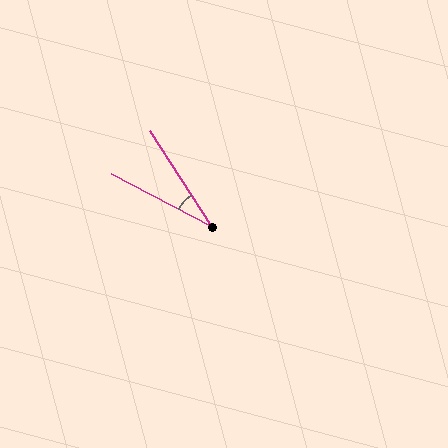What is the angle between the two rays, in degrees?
Approximately 29 degrees.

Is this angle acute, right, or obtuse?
It is acute.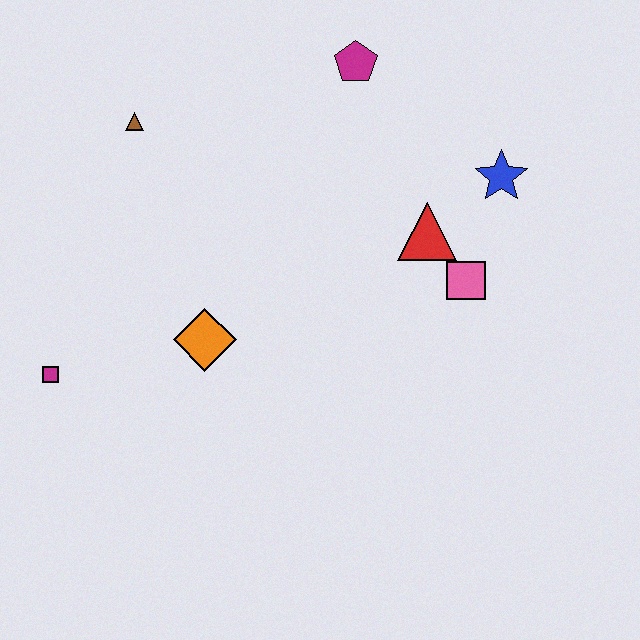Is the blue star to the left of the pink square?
No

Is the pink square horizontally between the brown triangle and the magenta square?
No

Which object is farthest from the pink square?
The magenta square is farthest from the pink square.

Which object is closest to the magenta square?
The orange diamond is closest to the magenta square.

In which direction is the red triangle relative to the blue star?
The red triangle is to the left of the blue star.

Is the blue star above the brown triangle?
No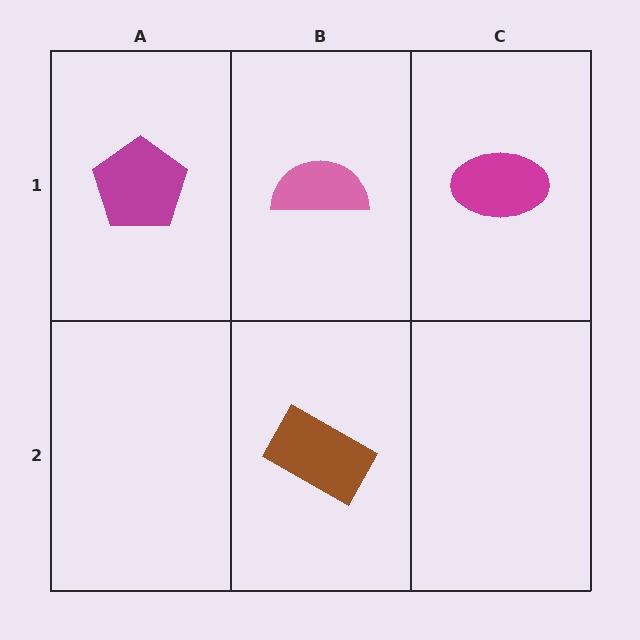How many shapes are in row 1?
3 shapes.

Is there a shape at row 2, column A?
No, that cell is empty.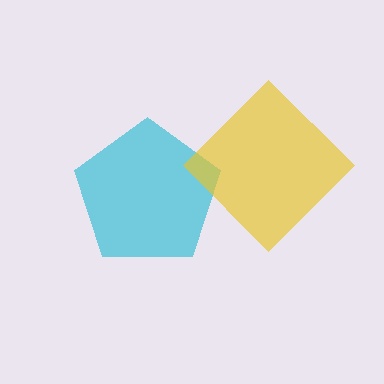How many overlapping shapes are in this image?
There are 2 overlapping shapes in the image.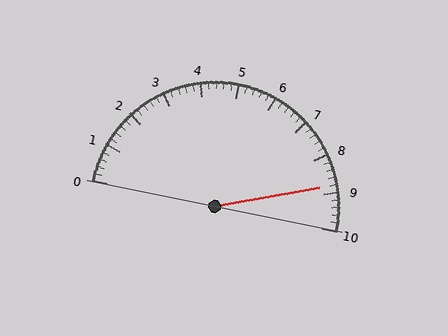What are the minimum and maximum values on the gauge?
The gauge ranges from 0 to 10.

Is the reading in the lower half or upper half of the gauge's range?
The reading is in the upper half of the range (0 to 10).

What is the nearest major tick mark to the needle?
The nearest major tick mark is 9.